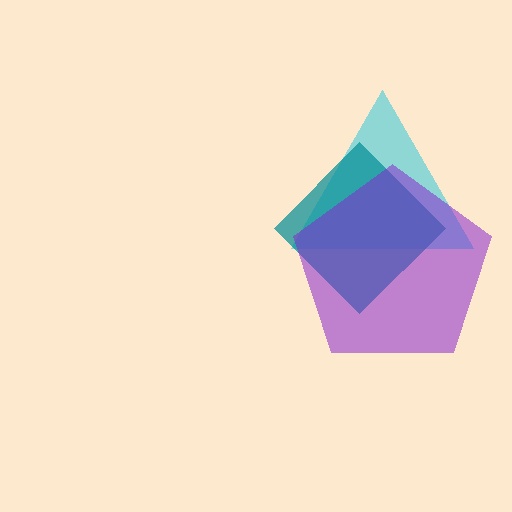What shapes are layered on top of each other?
The layered shapes are: a cyan triangle, a teal diamond, a purple pentagon.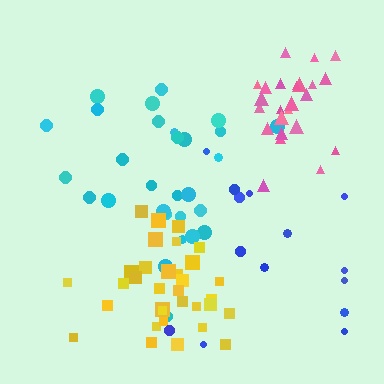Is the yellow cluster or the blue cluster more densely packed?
Yellow.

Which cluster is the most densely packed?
Pink.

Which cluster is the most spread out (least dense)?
Blue.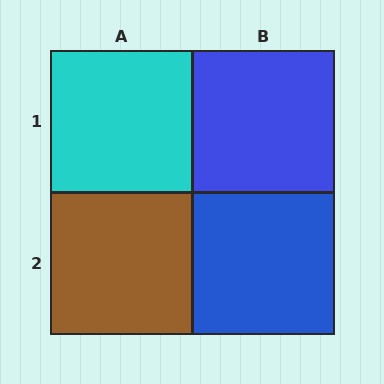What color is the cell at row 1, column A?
Cyan.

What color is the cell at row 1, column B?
Blue.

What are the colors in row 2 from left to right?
Brown, blue.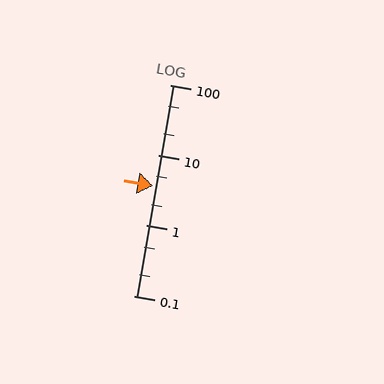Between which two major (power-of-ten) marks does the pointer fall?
The pointer is between 1 and 10.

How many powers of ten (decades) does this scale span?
The scale spans 3 decades, from 0.1 to 100.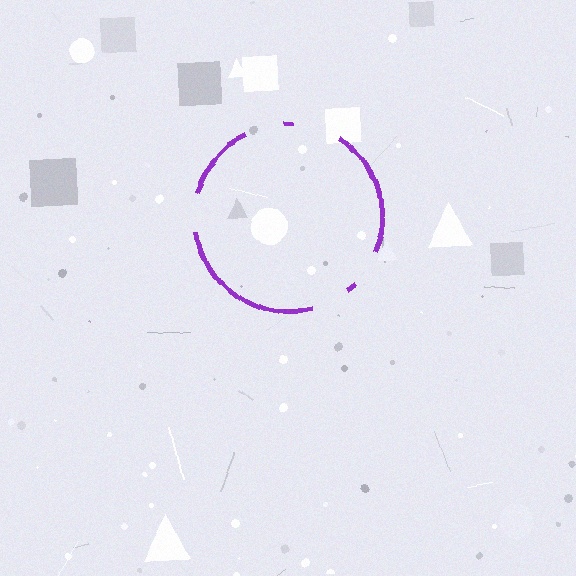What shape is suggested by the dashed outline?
The dashed outline suggests a circle.